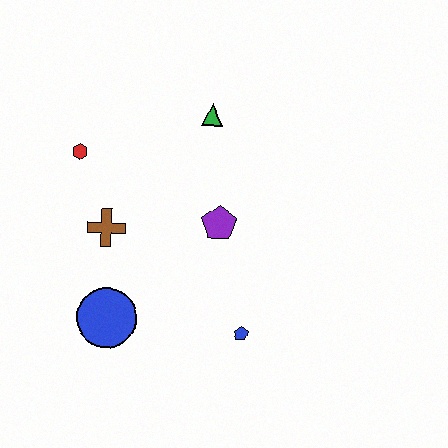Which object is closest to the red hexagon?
The brown cross is closest to the red hexagon.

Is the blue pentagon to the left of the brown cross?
No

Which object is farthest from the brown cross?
The blue pentagon is farthest from the brown cross.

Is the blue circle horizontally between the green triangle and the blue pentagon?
No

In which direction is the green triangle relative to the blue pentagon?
The green triangle is above the blue pentagon.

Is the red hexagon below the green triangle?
Yes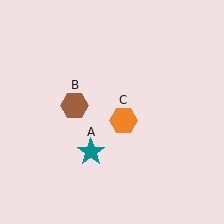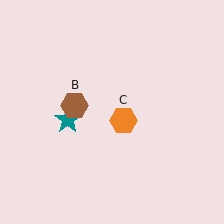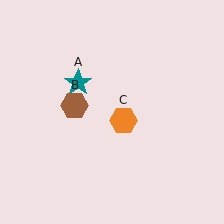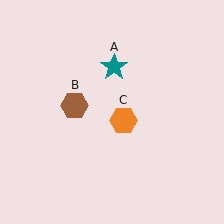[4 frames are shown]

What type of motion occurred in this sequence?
The teal star (object A) rotated clockwise around the center of the scene.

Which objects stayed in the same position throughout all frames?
Brown hexagon (object B) and orange hexagon (object C) remained stationary.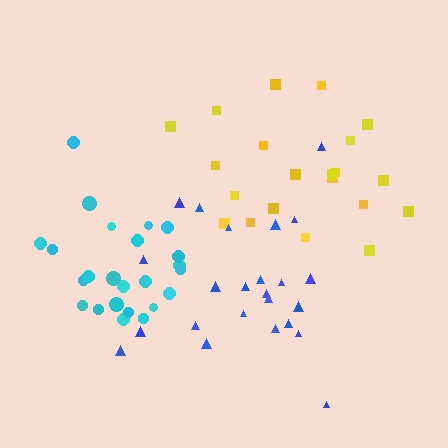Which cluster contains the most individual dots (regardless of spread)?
Cyan (24).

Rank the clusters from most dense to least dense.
cyan, blue, yellow.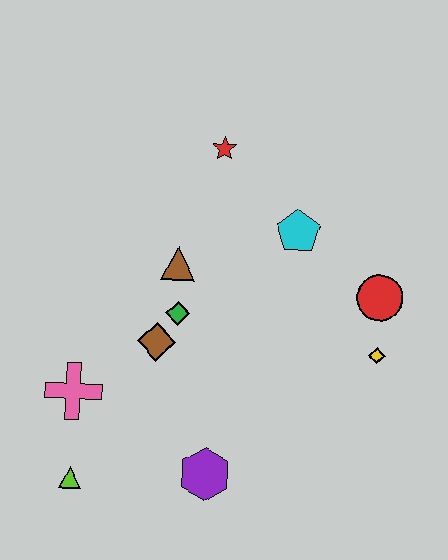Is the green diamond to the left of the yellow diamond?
Yes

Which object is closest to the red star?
The cyan pentagon is closest to the red star.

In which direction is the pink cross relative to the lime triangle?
The pink cross is above the lime triangle.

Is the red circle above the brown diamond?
Yes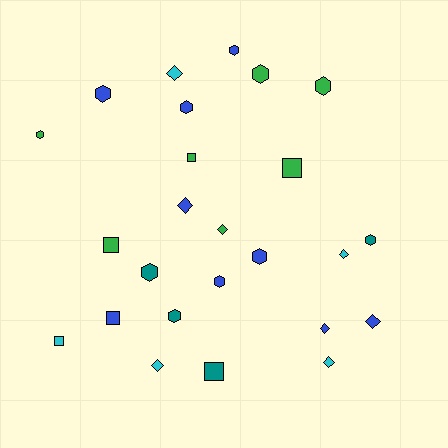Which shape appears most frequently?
Hexagon, with 11 objects.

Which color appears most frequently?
Blue, with 9 objects.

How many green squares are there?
There are 3 green squares.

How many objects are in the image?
There are 25 objects.